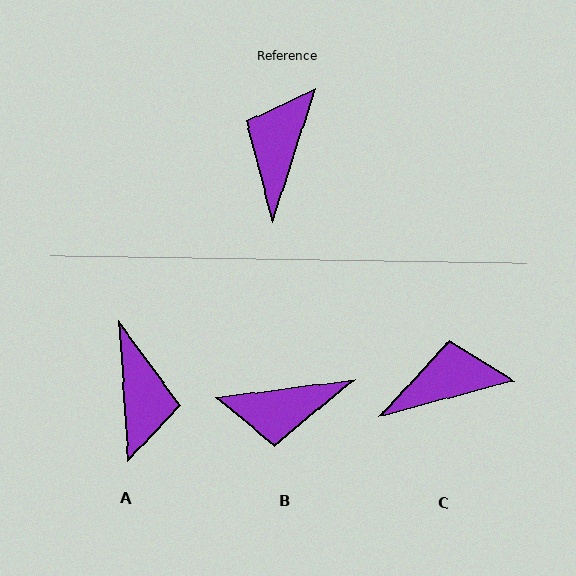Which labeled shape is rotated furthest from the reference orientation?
A, about 159 degrees away.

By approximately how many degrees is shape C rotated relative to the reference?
Approximately 57 degrees clockwise.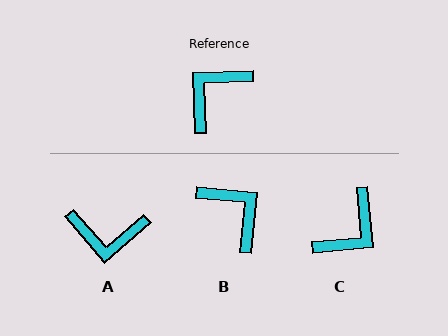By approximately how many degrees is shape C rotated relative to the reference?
Approximately 177 degrees clockwise.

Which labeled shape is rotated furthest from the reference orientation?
C, about 177 degrees away.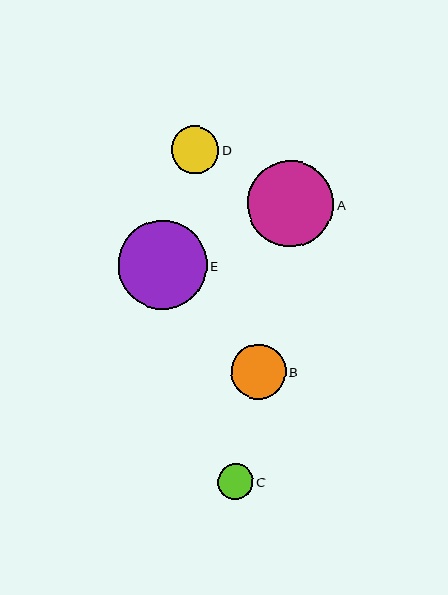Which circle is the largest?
Circle E is the largest with a size of approximately 89 pixels.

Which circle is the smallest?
Circle C is the smallest with a size of approximately 35 pixels.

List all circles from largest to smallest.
From largest to smallest: E, A, B, D, C.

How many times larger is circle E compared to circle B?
Circle E is approximately 1.6 times the size of circle B.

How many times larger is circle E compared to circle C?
Circle E is approximately 2.5 times the size of circle C.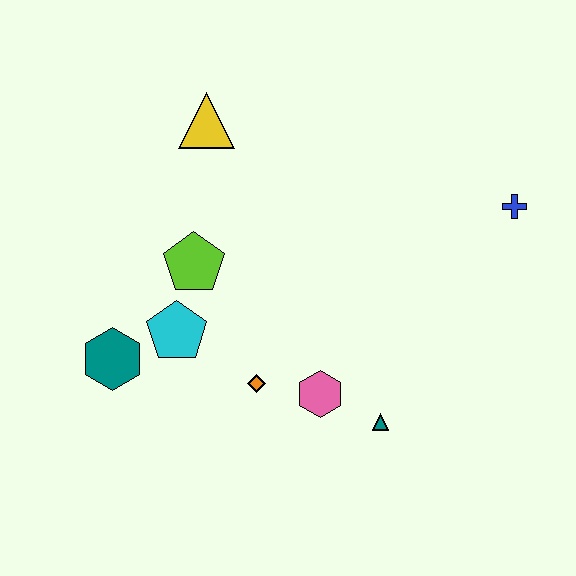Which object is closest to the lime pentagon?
The cyan pentagon is closest to the lime pentagon.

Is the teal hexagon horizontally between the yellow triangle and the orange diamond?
No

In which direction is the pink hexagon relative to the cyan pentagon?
The pink hexagon is to the right of the cyan pentagon.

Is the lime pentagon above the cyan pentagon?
Yes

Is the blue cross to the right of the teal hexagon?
Yes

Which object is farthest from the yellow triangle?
The teal triangle is farthest from the yellow triangle.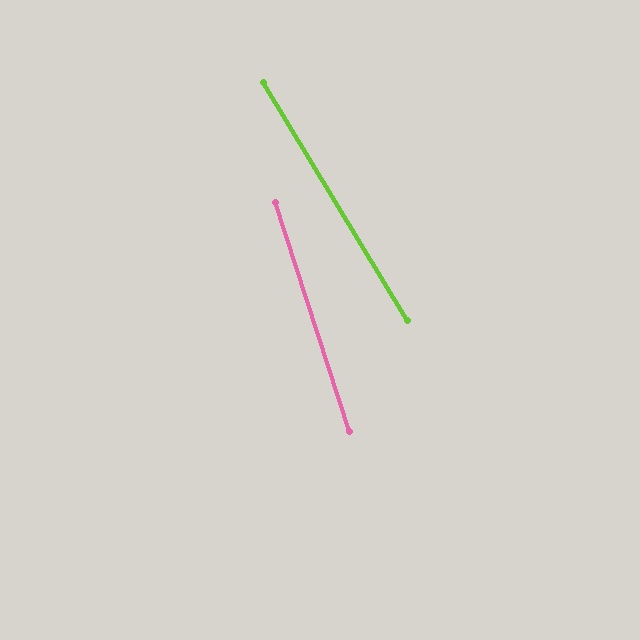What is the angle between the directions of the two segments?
Approximately 13 degrees.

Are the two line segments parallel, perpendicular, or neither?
Neither parallel nor perpendicular — they differ by about 13°.